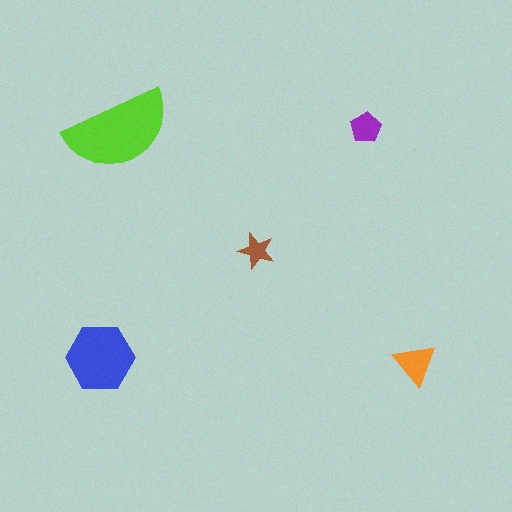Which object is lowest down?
The orange triangle is bottommost.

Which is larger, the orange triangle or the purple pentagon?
The orange triangle.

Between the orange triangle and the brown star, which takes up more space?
The orange triangle.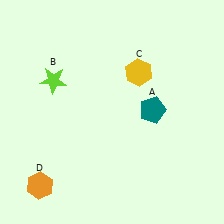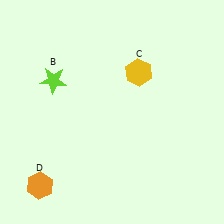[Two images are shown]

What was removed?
The teal pentagon (A) was removed in Image 2.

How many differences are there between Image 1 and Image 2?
There is 1 difference between the two images.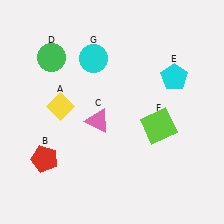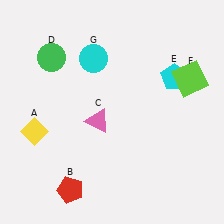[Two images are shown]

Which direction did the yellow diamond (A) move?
The yellow diamond (A) moved left.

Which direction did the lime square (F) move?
The lime square (F) moved up.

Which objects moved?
The objects that moved are: the yellow diamond (A), the red pentagon (B), the lime square (F).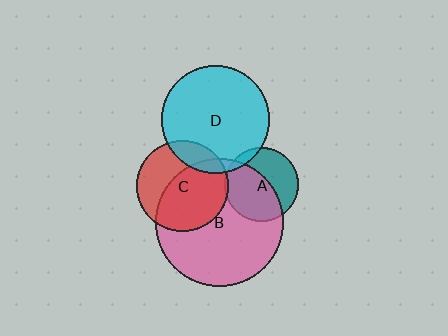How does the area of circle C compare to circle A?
Approximately 1.5 times.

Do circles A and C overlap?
Yes.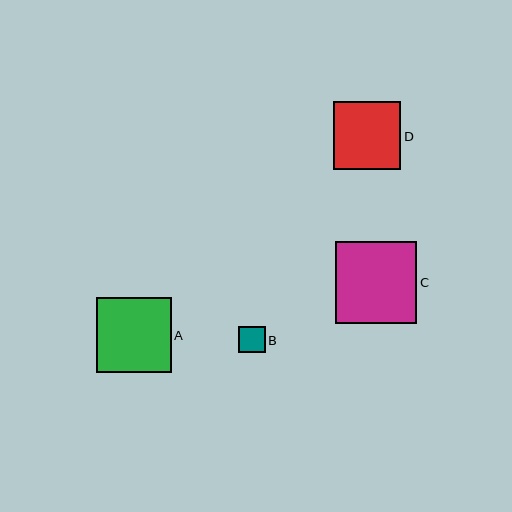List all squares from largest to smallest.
From largest to smallest: C, A, D, B.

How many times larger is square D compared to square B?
Square D is approximately 2.5 times the size of square B.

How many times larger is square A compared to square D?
Square A is approximately 1.1 times the size of square D.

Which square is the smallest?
Square B is the smallest with a size of approximately 26 pixels.